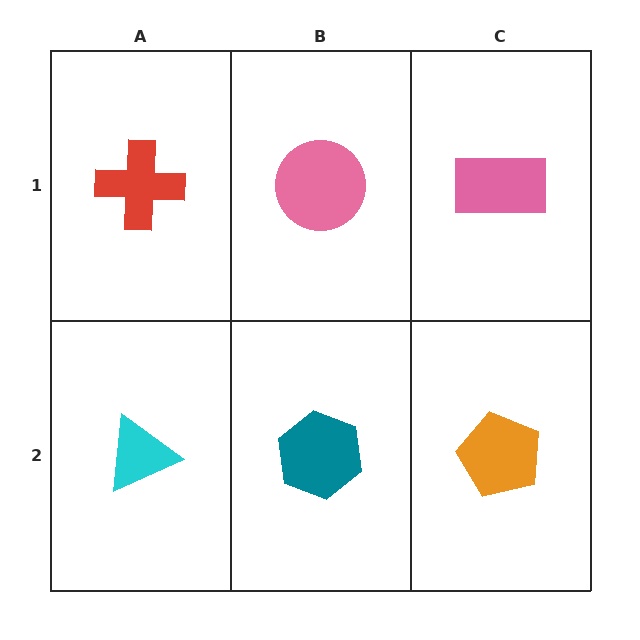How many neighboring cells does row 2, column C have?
2.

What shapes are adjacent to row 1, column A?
A cyan triangle (row 2, column A), a pink circle (row 1, column B).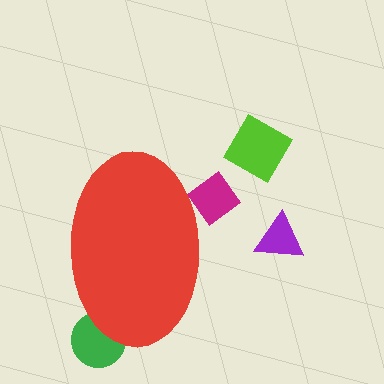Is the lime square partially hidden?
No, the lime square is fully visible.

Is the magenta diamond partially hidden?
Yes, the magenta diamond is partially hidden behind the red ellipse.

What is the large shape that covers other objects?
A red ellipse.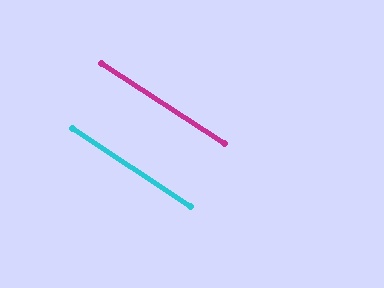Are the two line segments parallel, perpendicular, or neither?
Parallel — their directions differ by only 0.5°.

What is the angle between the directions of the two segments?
Approximately 0 degrees.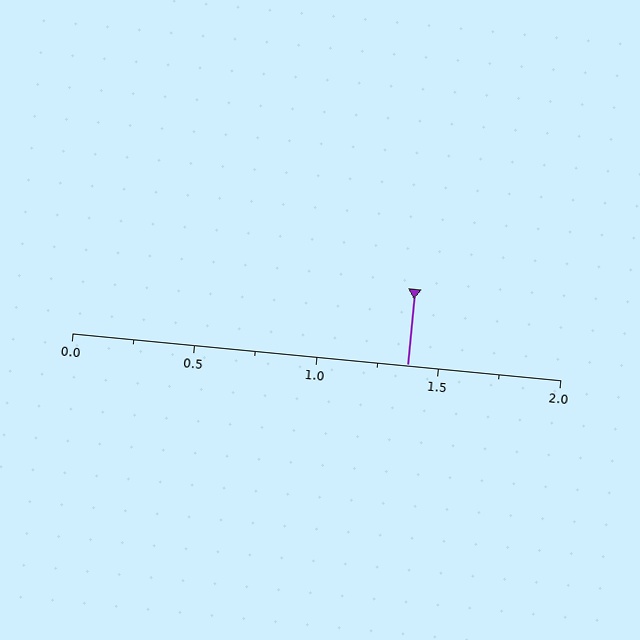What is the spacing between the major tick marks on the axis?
The major ticks are spaced 0.5 apart.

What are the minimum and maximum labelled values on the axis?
The axis runs from 0.0 to 2.0.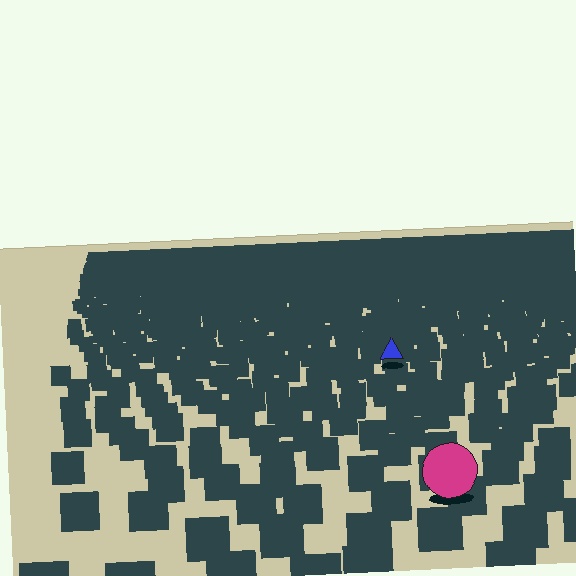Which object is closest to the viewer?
The magenta circle is closest. The texture marks near it are larger and more spread out.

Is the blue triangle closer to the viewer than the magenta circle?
No. The magenta circle is closer — you can tell from the texture gradient: the ground texture is coarser near it.